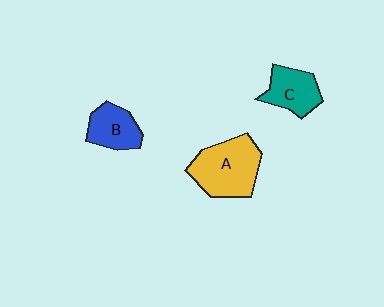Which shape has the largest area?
Shape A (yellow).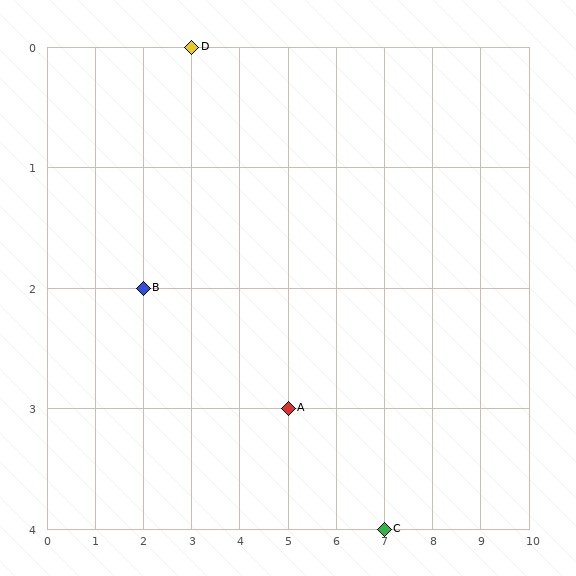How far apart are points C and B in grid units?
Points C and B are 5 columns and 2 rows apart (about 5.4 grid units diagonally).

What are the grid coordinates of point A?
Point A is at grid coordinates (5, 3).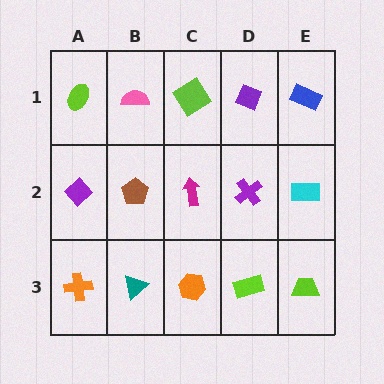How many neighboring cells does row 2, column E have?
3.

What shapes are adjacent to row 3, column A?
A purple diamond (row 2, column A), a teal triangle (row 3, column B).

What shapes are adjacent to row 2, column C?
A lime diamond (row 1, column C), an orange hexagon (row 3, column C), a brown pentagon (row 2, column B), a purple cross (row 2, column D).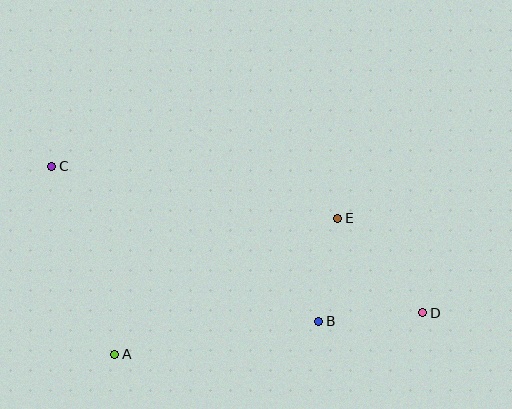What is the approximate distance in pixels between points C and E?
The distance between C and E is approximately 291 pixels.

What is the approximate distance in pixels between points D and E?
The distance between D and E is approximately 127 pixels.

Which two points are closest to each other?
Points B and D are closest to each other.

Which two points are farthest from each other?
Points C and D are farthest from each other.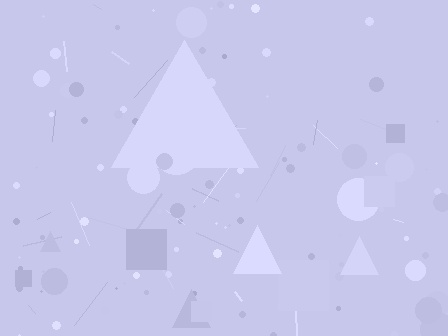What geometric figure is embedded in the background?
A triangle is embedded in the background.